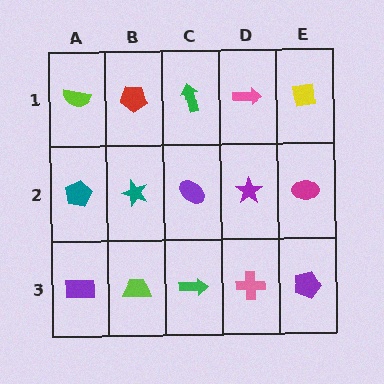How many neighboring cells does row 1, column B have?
3.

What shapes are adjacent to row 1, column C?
A purple ellipse (row 2, column C), a red pentagon (row 1, column B), a pink arrow (row 1, column D).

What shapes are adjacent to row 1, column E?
A magenta ellipse (row 2, column E), a pink arrow (row 1, column D).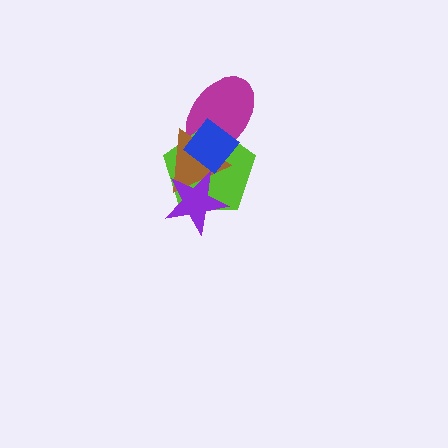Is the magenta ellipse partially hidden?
Yes, it is partially covered by another shape.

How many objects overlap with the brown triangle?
4 objects overlap with the brown triangle.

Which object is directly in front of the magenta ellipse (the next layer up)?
The lime pentagon is directly in front of the magenta ellipse.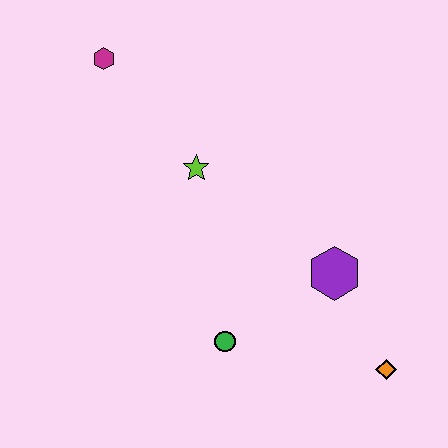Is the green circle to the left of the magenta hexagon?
No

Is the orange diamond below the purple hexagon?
Yes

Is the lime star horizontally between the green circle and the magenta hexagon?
Yes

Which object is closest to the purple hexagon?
The orange diamond is closest to the purple hexagon.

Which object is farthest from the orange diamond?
The magenta hexagon is farthest from the orange diamond.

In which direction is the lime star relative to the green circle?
The lime star is above the green circle.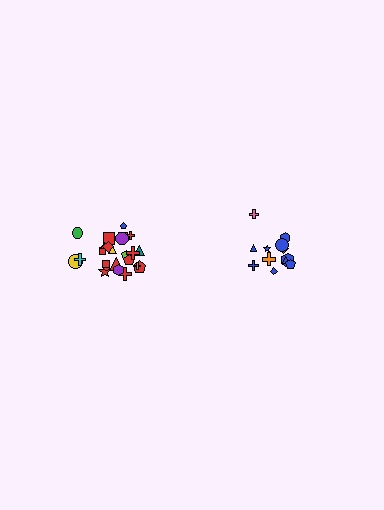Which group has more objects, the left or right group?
The left group.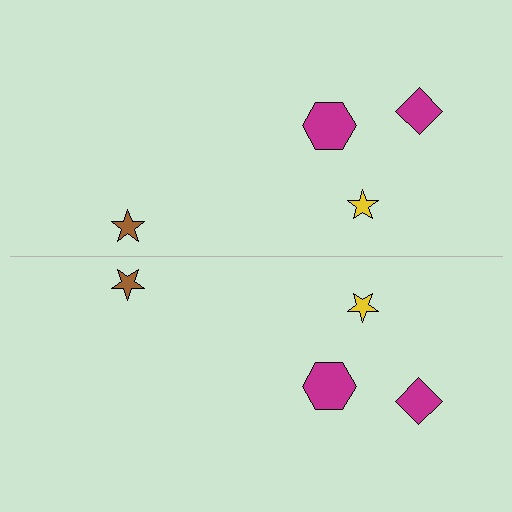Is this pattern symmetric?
Yes, this pattern has bilateral (reflection) symmetry.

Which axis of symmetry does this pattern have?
The pattern has a horizontal axis of symmetry running through the center of the image.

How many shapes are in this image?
There are 8 shapes in this image.